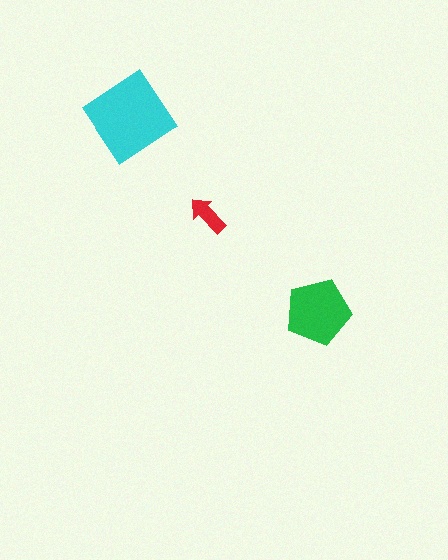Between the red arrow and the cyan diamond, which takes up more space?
The cyan diamond.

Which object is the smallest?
The red arrow.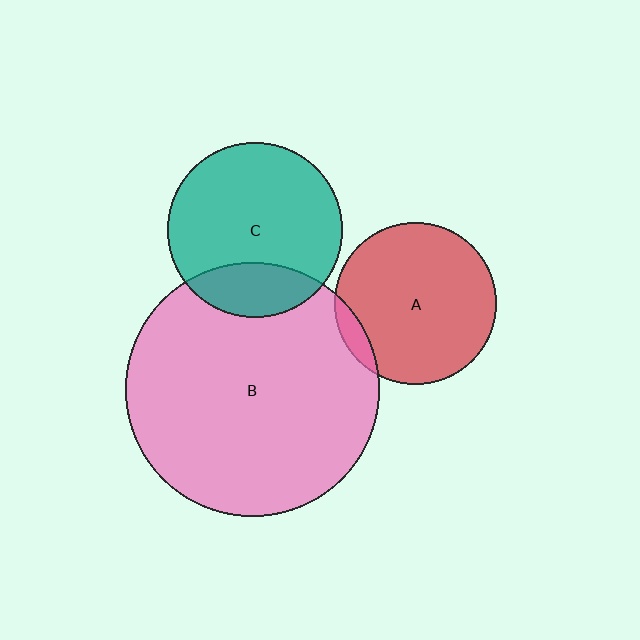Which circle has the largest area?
Circle B (pink).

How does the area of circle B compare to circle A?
Approximately 2.5 times.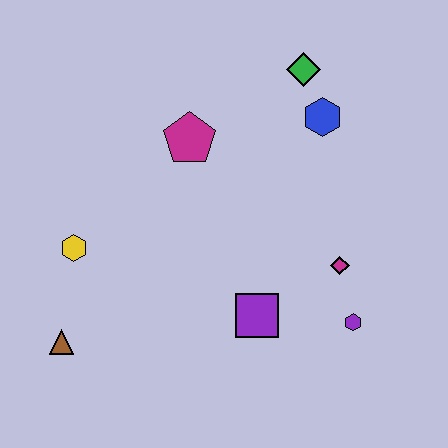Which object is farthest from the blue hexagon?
The brown triangle is farthest from the blue hexagon.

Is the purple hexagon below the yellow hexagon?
Yes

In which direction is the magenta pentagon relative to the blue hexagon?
The magenta pentagon is to the left of the blue hexagon.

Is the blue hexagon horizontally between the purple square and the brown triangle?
No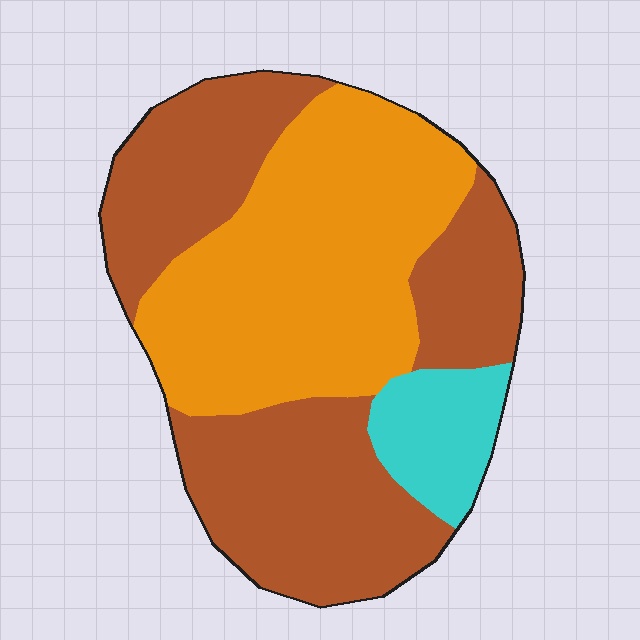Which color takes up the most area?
Brown, at roughly 50%.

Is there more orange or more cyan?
Orange.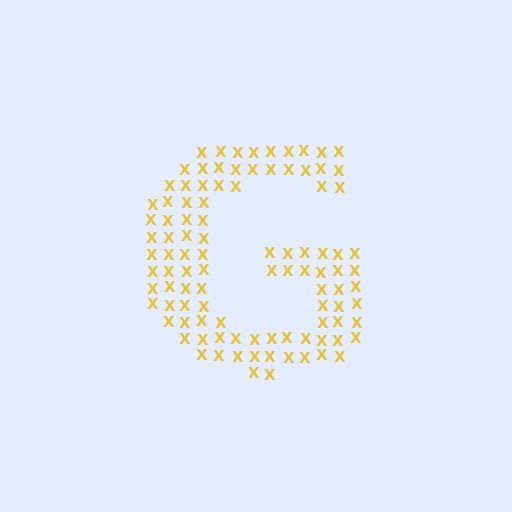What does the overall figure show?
The overall figure shows the letter G.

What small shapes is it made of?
It is made of small letter X's.